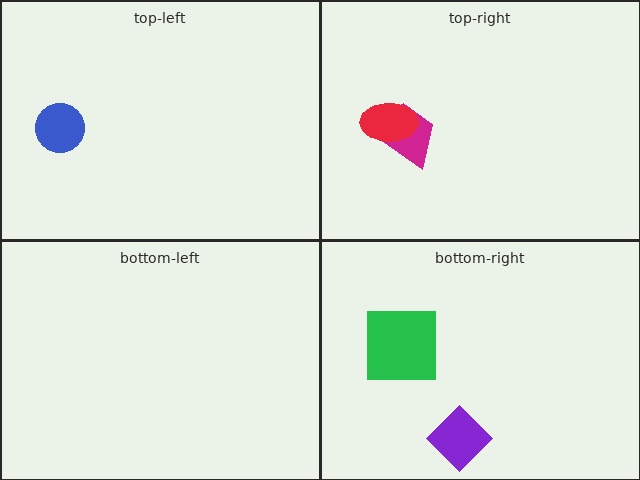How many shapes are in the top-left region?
1.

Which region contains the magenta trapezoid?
The top-right region.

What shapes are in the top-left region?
The blue circle.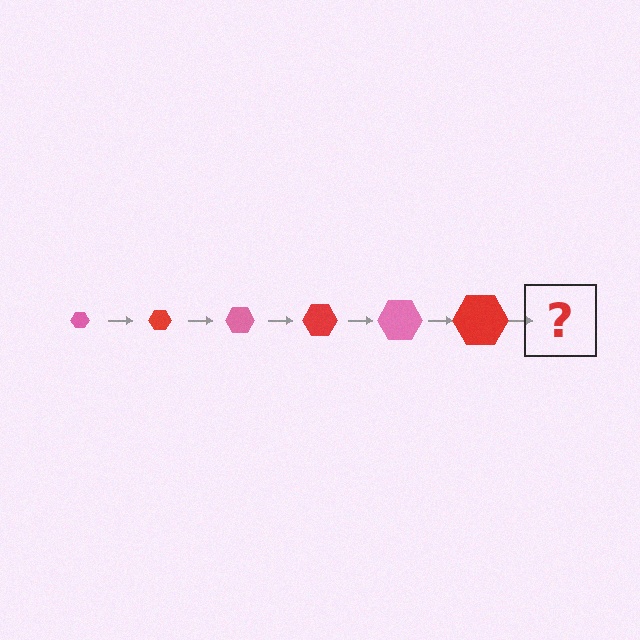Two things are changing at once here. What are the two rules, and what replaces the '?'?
The two rules are that the hexagon grows larger each step and the color cycles through pink and red. The '?' should be a pink hexagon, larger than the previous one.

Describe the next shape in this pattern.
It should be a pink hexagon, larger than the previous one.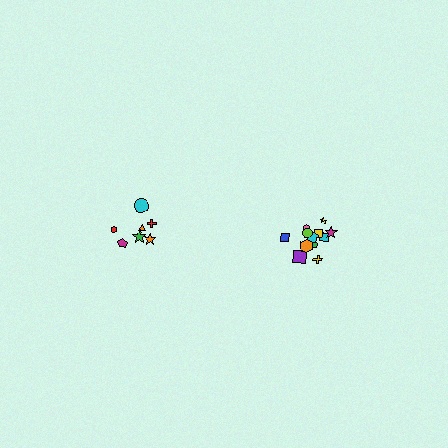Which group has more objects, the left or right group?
The right group.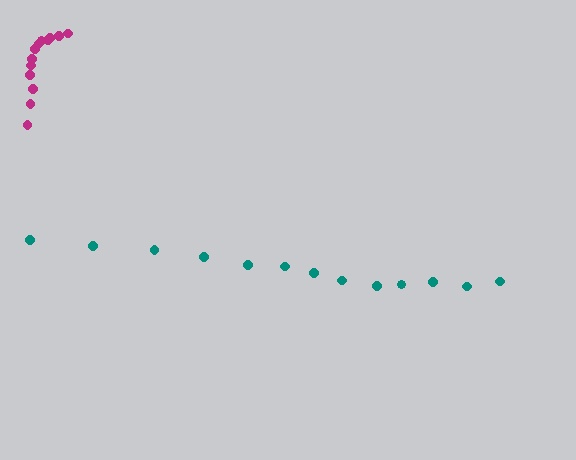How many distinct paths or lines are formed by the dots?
There are 2 distinct paths.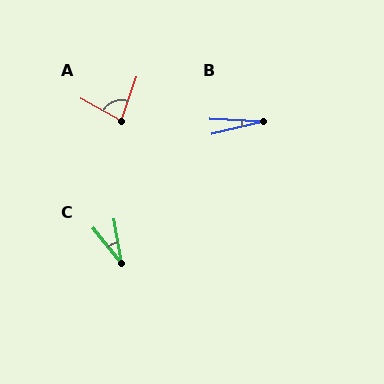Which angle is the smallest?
B, at approximately 16 degrees.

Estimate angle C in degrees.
Approximately 30 degrees.